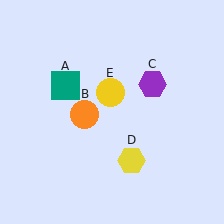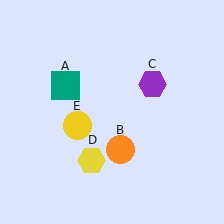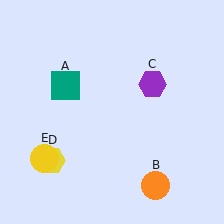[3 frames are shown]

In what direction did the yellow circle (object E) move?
The yellow circle (object E) moved down and to the left.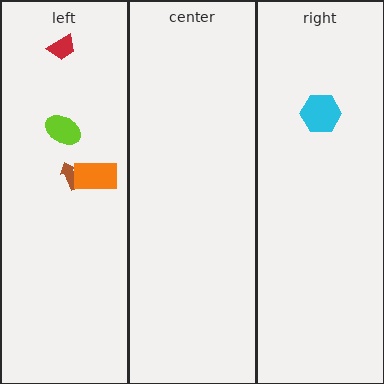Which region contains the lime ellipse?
The left region.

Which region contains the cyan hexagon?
The right region.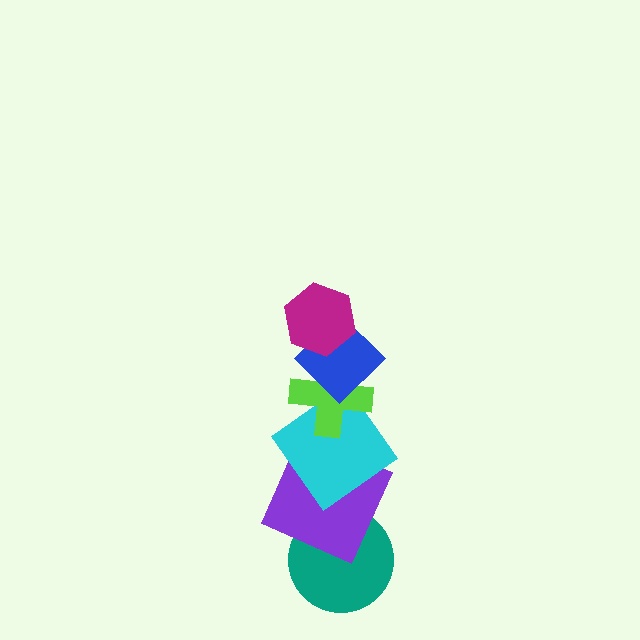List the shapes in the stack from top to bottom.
From top to bottom: the magenta hexagon, the blue diamond, the lime cross, the cyan diamond, the purple square, the teal circle.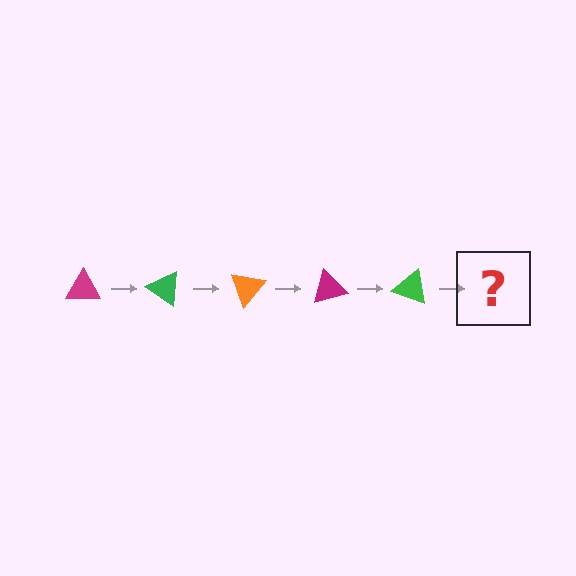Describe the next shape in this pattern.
It should be an orange triangle, rotated 175 degrees from the start.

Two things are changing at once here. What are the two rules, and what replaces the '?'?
The two rules are that it rotates 35 degrees each step and the color cycles through magenta, green, and orange. The '?' should be an orange triangle, rotated 175 degrees from the start.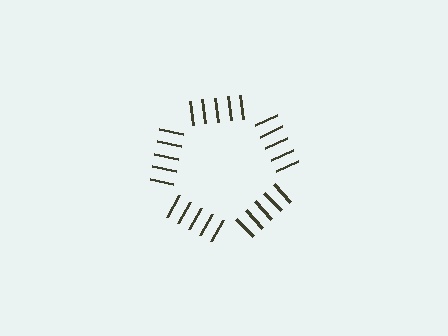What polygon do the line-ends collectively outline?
An illusory pentagon — the line segments terminate on its edges but no continuous stroke is drawn.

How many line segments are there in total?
25 — 5 along each of the 5 edges.